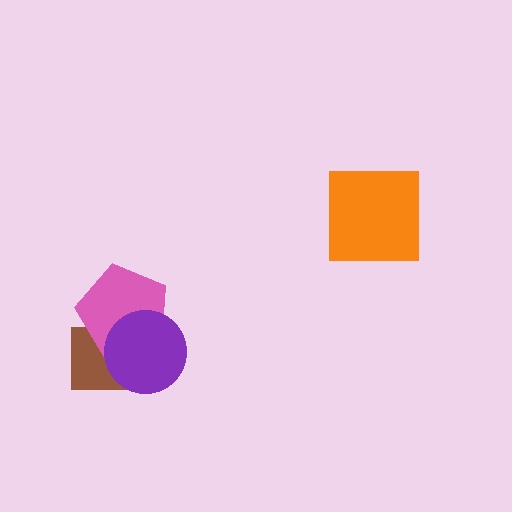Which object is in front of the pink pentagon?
The purple circle is in front of the pink pentagon.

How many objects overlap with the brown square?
2 objects overlap with the brown square.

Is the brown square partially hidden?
Yes, it is partially covered by another shape.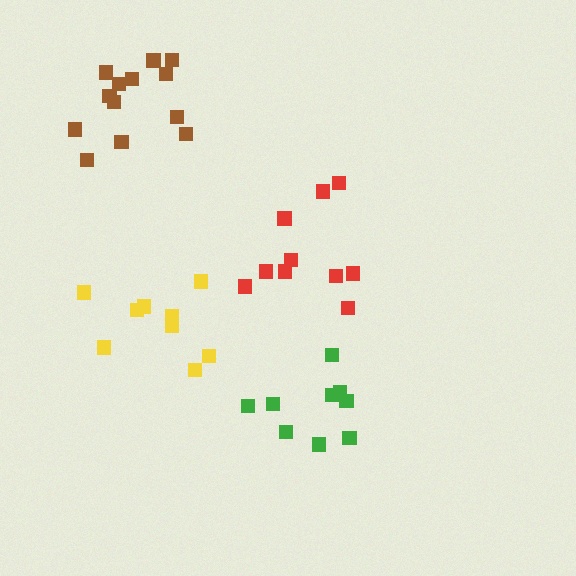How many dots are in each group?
Group 1: 9 dots, Group 2: 9 dots, Group 3: 10 dots, Group 4: 13 dots (41 total).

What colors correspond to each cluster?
The clusters are colored: yellow, green, red, brown.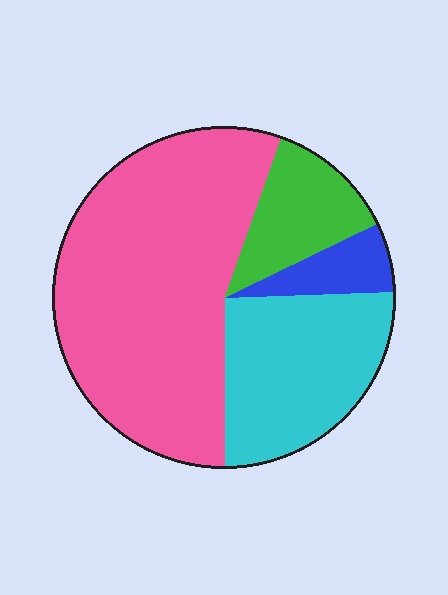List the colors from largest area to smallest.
From largest to smallest: pink, cyan, green, blue.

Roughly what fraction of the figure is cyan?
Cyan takes up about one quarter (1/4) of the figure.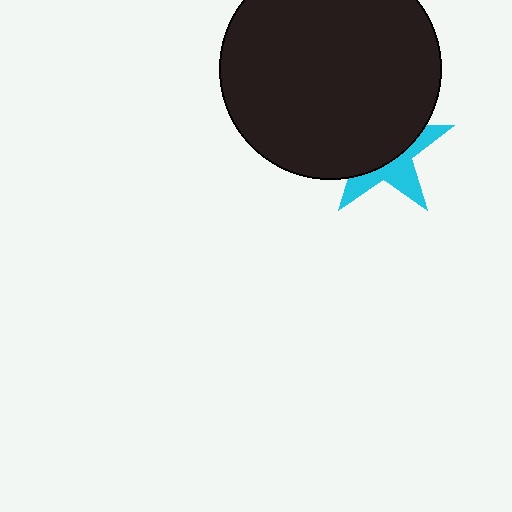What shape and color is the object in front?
The object in front is a black circle.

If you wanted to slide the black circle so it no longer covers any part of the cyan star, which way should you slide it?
Slide it up — that is the most direct way to separate the two shapes.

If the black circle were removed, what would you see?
You would see the complete cyan star.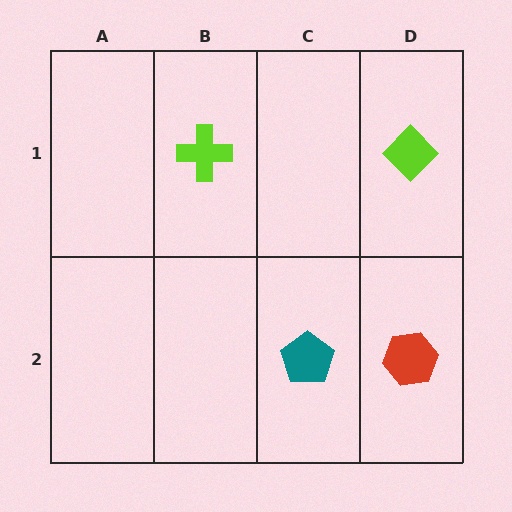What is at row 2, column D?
A red hexagon.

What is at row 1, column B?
A lime cross.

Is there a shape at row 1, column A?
No, that cell is empty.